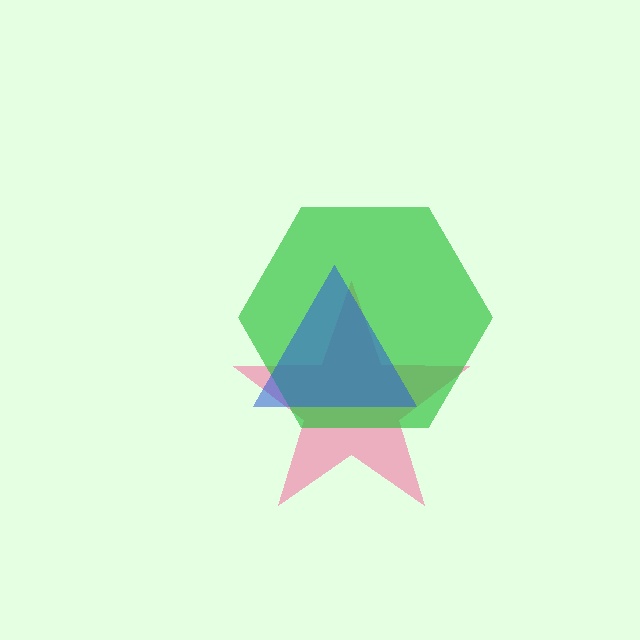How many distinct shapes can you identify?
There are 3 distinct shapes: a pink star, a green hexagon, a blue triangle.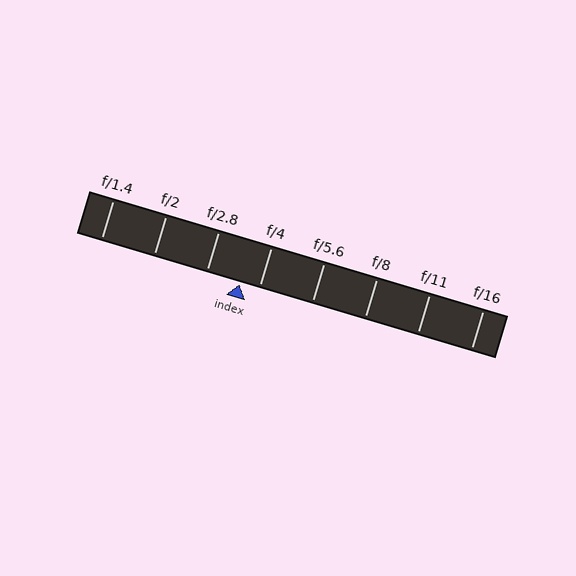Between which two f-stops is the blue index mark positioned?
The index mark is between f/2.8 and f/4.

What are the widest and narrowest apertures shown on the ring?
The widest aperture shown is f/1.4 and the narrowest is f/16.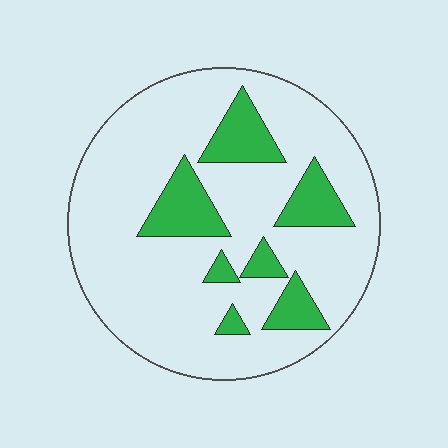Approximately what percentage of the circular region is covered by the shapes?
Approximately 20%.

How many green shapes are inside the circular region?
7.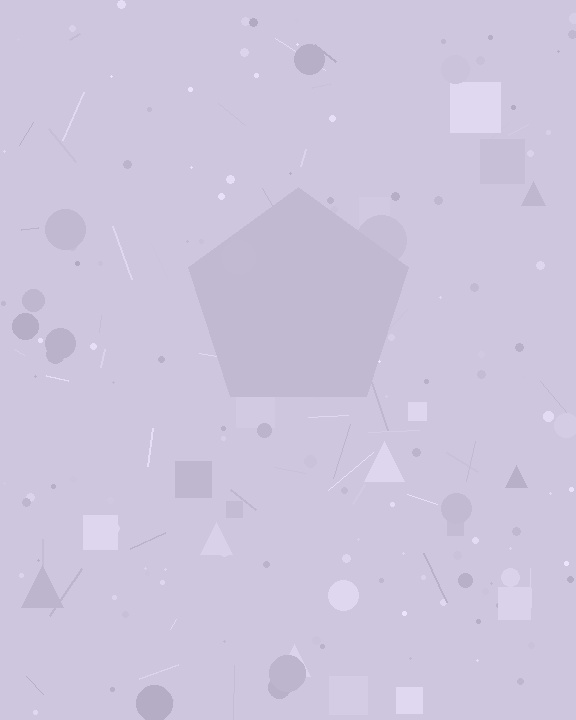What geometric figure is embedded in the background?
A pentagon is embedded in the background.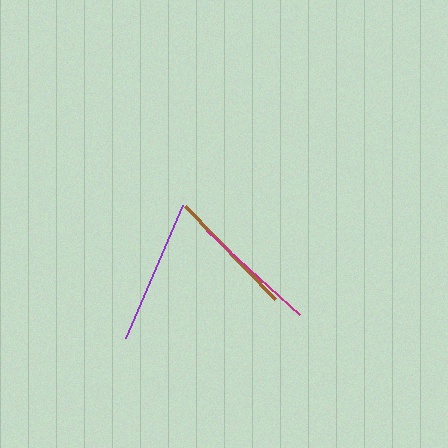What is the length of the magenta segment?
The magenta segment is approximately 125 pixels long.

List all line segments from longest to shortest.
From longest to shortest: purple, brown, magenta.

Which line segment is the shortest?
The magenta line is the shortest at approximately 125 pixels.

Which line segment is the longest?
The purple line is the longest at approximately 145 pixels.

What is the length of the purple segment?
The purple segment is approximately 145 pixels long.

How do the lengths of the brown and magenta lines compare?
The brown and magenta lines are approximately the same length.